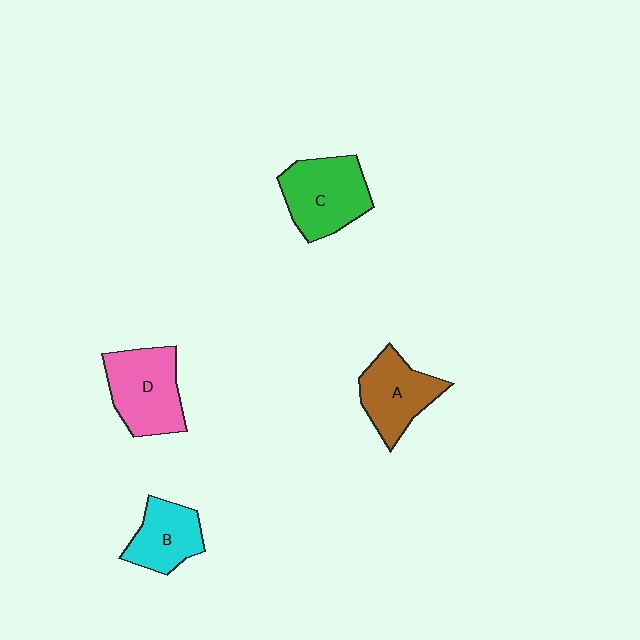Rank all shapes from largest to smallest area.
From largest to smallest: C (green), D (pink), A (brown), B (cyan).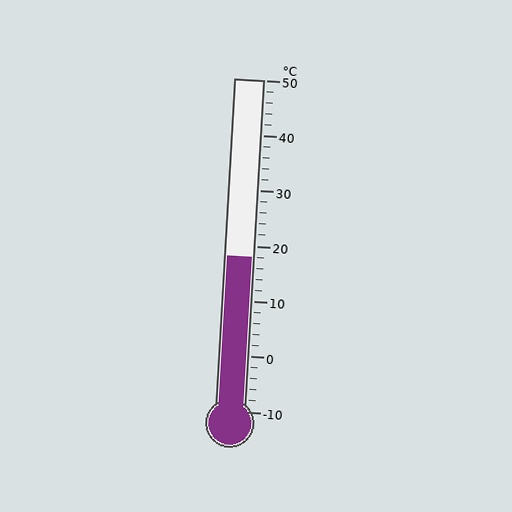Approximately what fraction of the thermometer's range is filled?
The thermometer is filled to approximately 45% of its range.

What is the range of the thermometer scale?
The thermometer scale ranges from -10°C to 50°C.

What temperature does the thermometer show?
The thermometer shows approximately 18°C.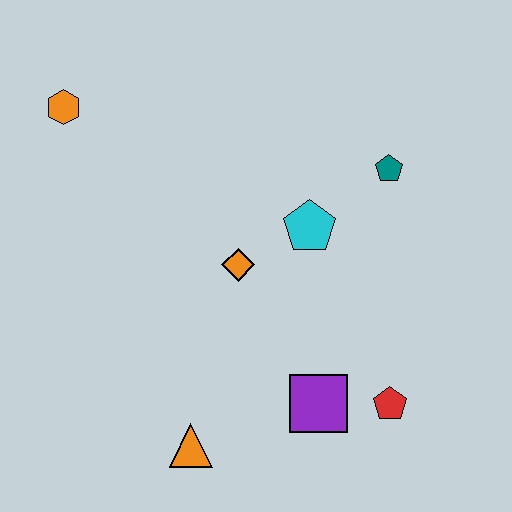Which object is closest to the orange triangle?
The purple square is closest to the orange triangle.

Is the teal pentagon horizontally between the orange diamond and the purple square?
No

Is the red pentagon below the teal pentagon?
Yes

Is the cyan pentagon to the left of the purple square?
Yes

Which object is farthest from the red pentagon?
The orange hexagon is farthest from the red pentagon.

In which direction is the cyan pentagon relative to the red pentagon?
The cyan pentagon is above the red pentagon.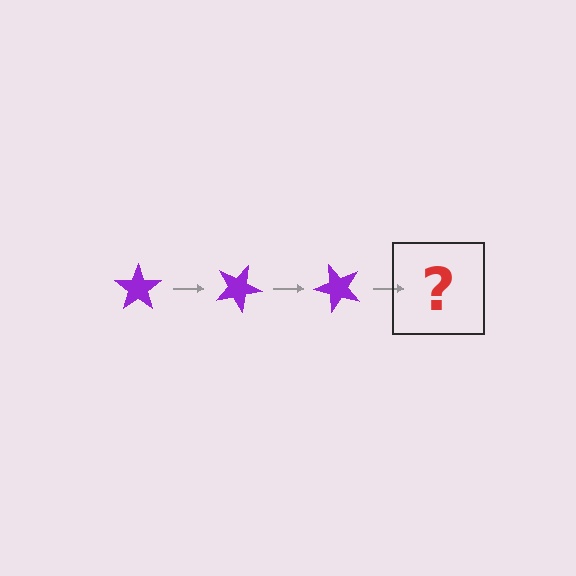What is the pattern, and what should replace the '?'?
The pattern is that the star rotates 25 degrees each step. The '?' should be a purple star rotated 75 degrees.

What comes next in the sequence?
The next element should be a purple star rotated 75 degrees.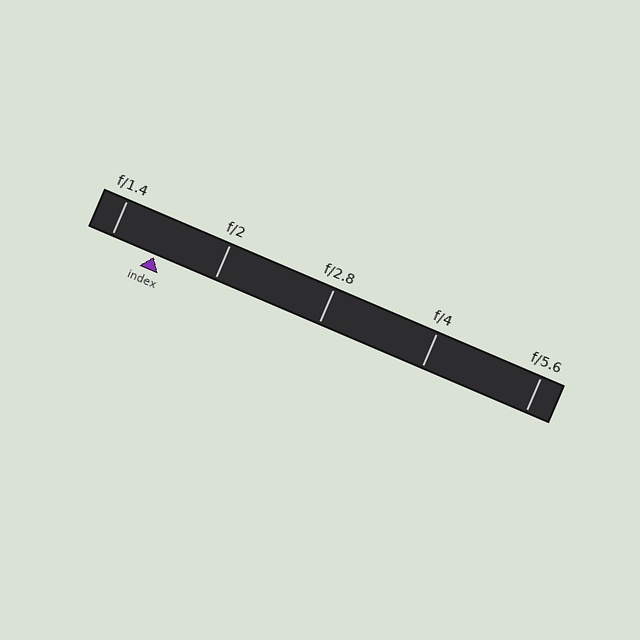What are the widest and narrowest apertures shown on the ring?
The widest aperture shown is f/1.4 and the narrowest is f/5.6.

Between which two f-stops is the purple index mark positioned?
The index mark is between f/1.4 and f/2.